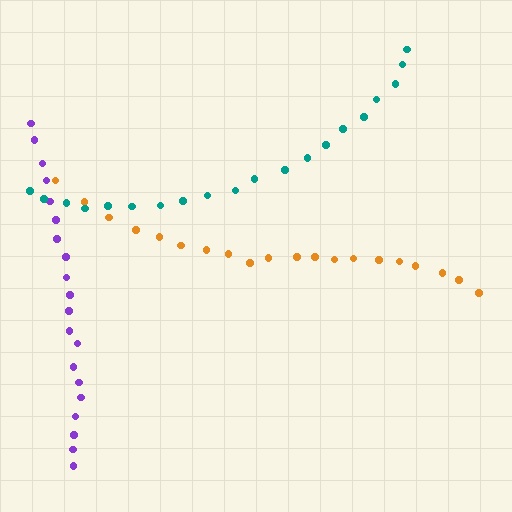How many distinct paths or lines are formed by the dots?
There are 3 distinct paths.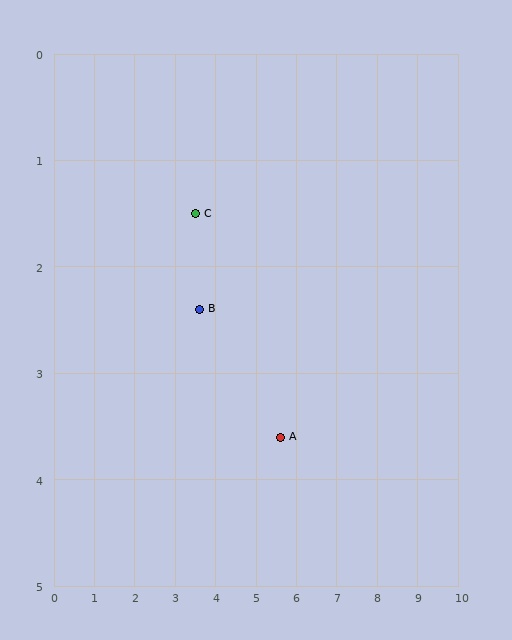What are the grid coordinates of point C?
Point C is at approximately (3.5, 1.5).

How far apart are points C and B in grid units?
Points C and B are about 0.9 grid units apart.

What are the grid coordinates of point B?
Point B is at approximately (3.6, 2.4).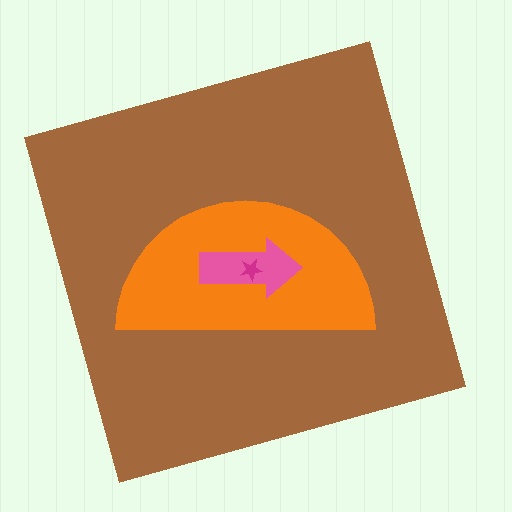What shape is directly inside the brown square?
The orange semicircle.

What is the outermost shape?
The brown square.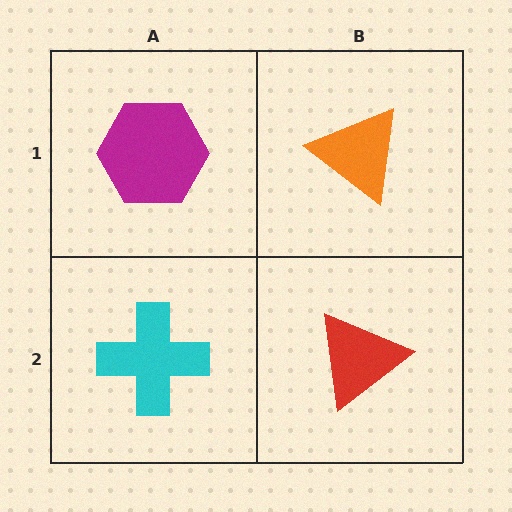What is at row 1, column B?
An orange triangle.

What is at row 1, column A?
A magenta hexagon.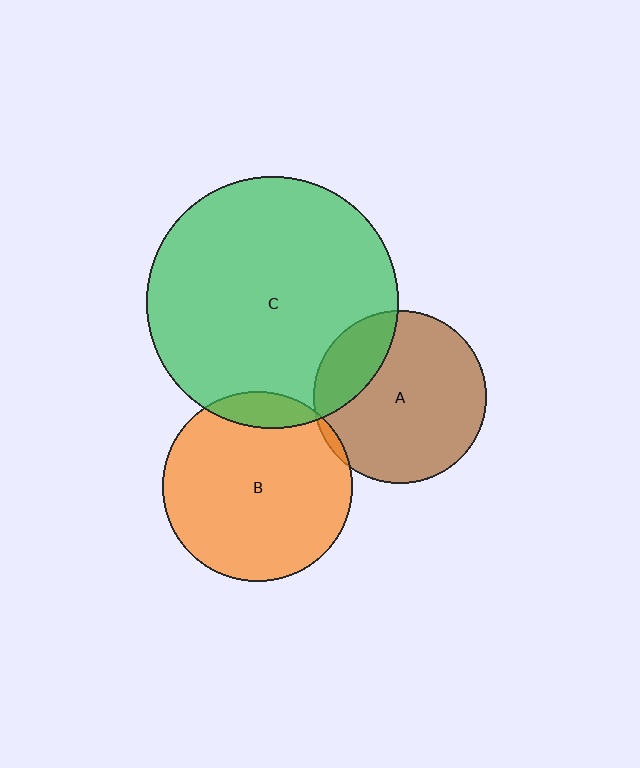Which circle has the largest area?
Circle C (green).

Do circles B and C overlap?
Yes.